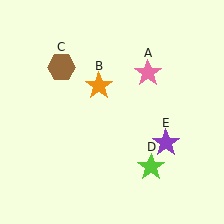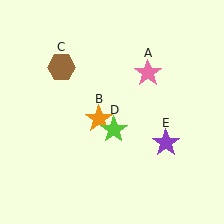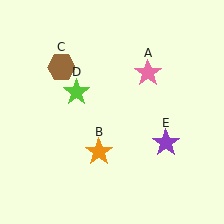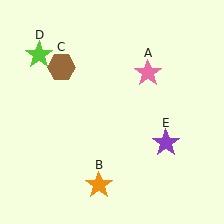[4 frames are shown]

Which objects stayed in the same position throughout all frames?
Pink star (object A) and brown hexagon (object C) and purple star (object E) remained stationary.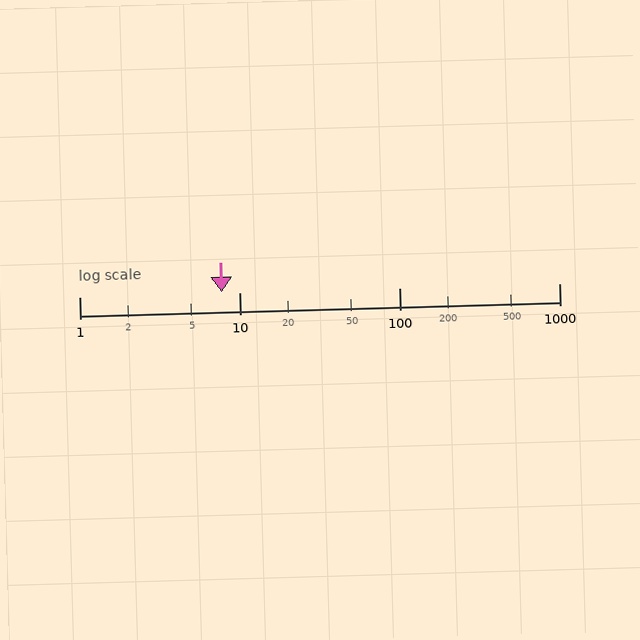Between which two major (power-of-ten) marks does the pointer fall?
The pointer is between 1 and 10.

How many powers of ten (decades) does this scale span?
The scale spans 3 decades, from 1 to 1000.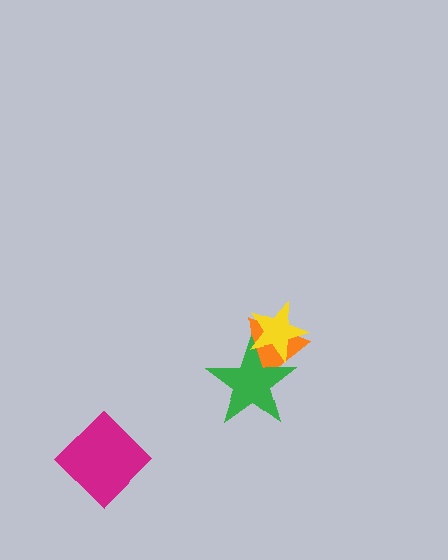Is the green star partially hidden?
Yes, it is partially covered by another shape.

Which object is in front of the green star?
The yellow star is in front of the green star.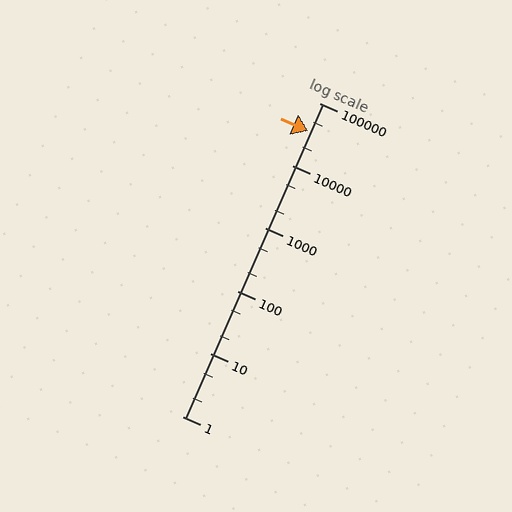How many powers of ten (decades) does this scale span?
The scale spans 5 decades, from 1 to 100000.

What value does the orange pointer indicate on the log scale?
The pointer indicates approximately 36000.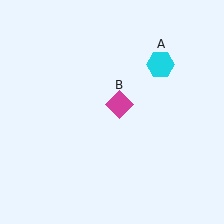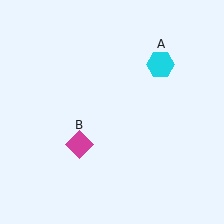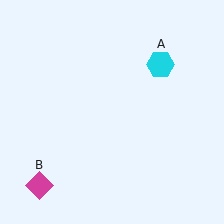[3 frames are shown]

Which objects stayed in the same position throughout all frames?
Cyan hexagon (object A) remained stationary.